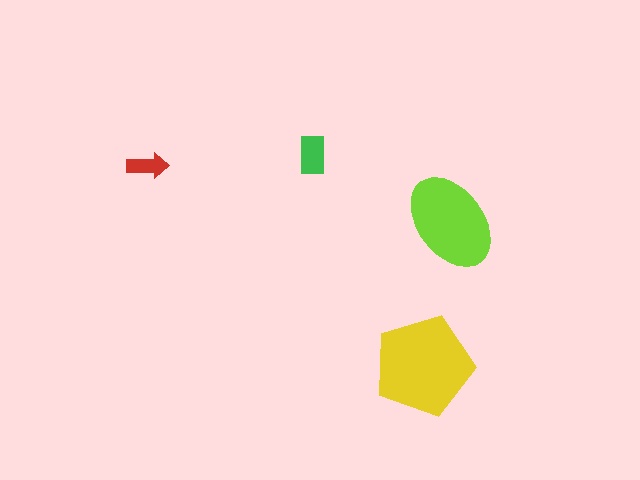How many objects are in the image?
There are 4 objects in the image.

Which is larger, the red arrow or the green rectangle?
The green rectangle.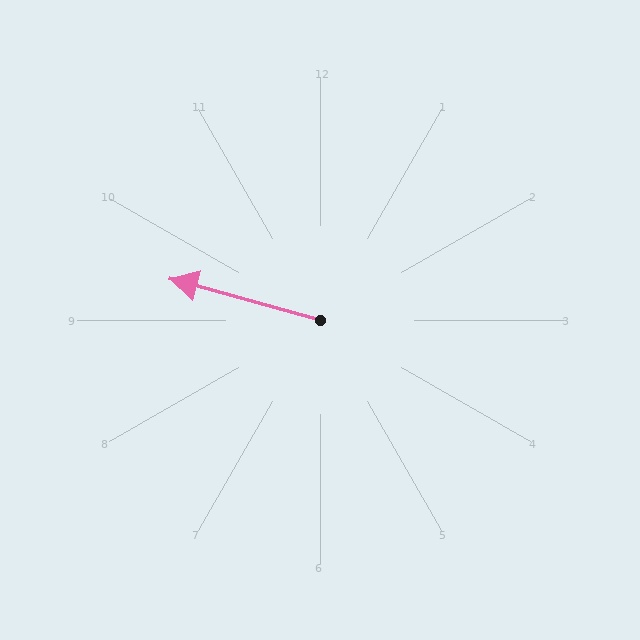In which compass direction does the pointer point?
West.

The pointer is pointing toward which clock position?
Roughly 10 o'clock.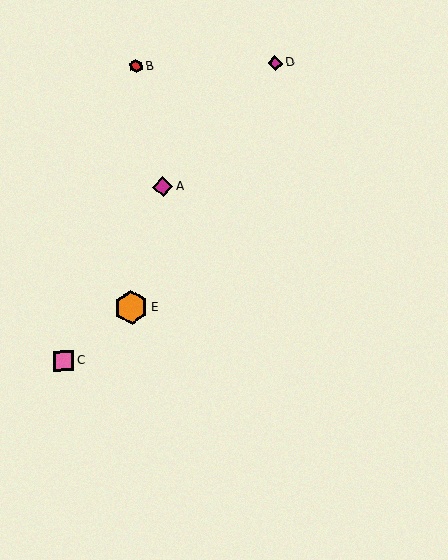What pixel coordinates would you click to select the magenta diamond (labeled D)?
Click at (275, 63) to select the magenta diamond D.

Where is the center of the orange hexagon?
The center of the orange hexagon is at (131, 307).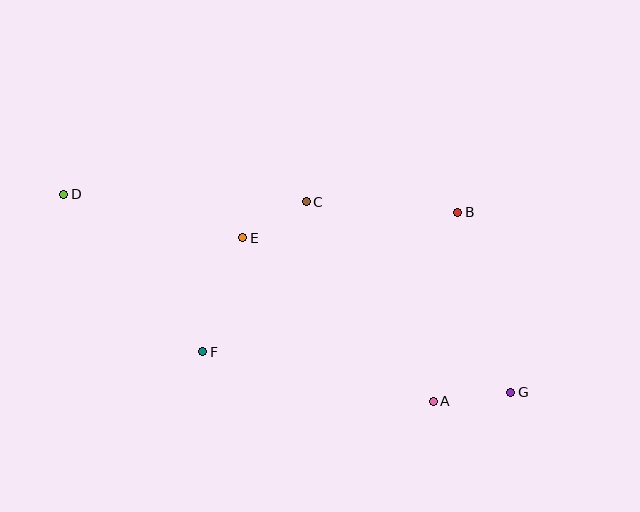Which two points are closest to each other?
Points C and E are closest to each other.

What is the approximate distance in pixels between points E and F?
The distance between E and F is approximately 121 pixels.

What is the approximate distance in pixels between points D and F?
The distance between D and F is approximately 210 pixels.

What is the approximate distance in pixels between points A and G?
The distance between A and G is approximately 78 pixels.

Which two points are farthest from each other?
Points D and G are farthest from each other.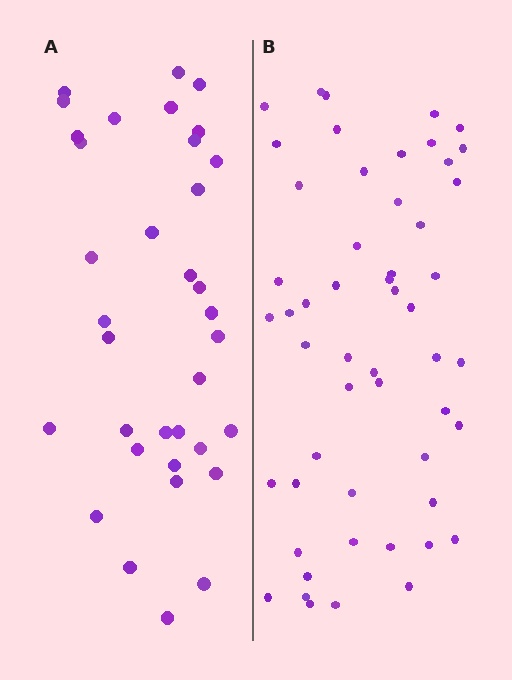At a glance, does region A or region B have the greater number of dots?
Region B (the right region) has more dots.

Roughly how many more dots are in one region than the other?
Region B has approximately 20 more dots than region A.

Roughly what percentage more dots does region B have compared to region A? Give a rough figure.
About 50% more.